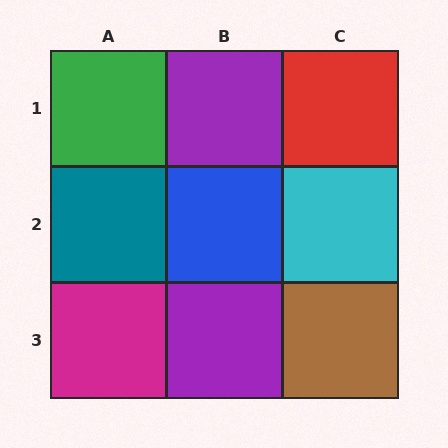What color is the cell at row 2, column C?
Cyan.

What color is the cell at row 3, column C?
Brown.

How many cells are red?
1 cell is red.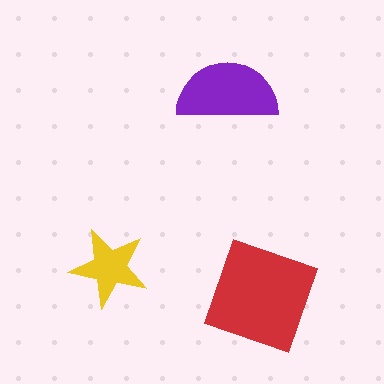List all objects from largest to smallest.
The red diamond, the purple semicircle, the yellow star.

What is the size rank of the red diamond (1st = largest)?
1st.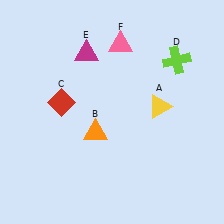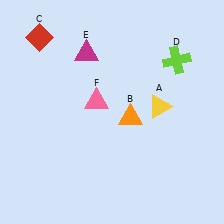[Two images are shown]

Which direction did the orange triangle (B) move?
The orange triangle (B) moved right.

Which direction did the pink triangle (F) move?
The pink triangle (F) moved down.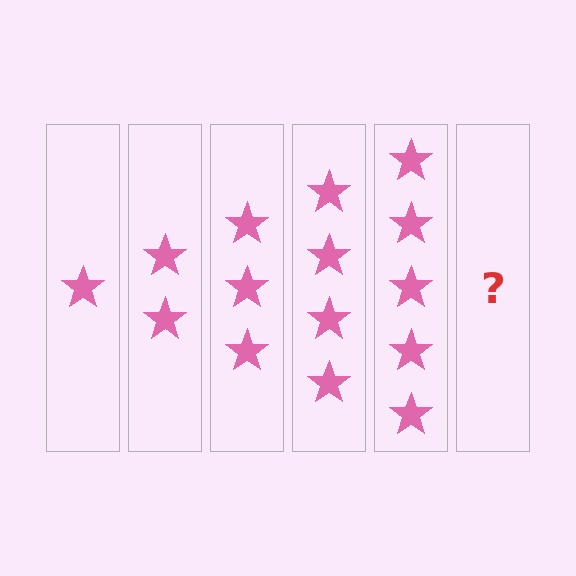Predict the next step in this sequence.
The next step is 6 stars.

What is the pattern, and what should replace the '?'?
The pattern is that each step adds one more star. The '?' should be 6 stars.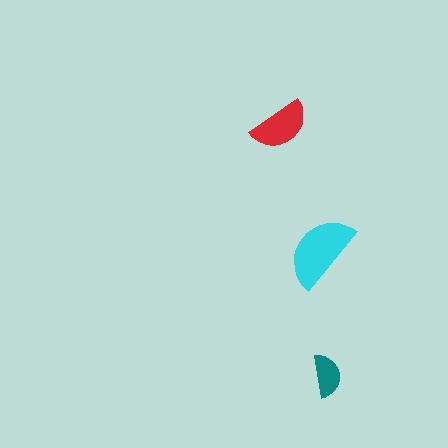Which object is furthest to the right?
The teal semicircle is rightmost.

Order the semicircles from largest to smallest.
the cyan one, the red one, the teal one.